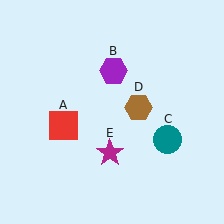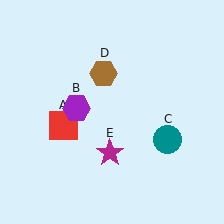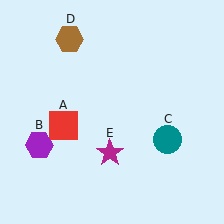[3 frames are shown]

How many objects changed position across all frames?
2 objects changed position: purple hexagon (object B), brown hexagon (object D).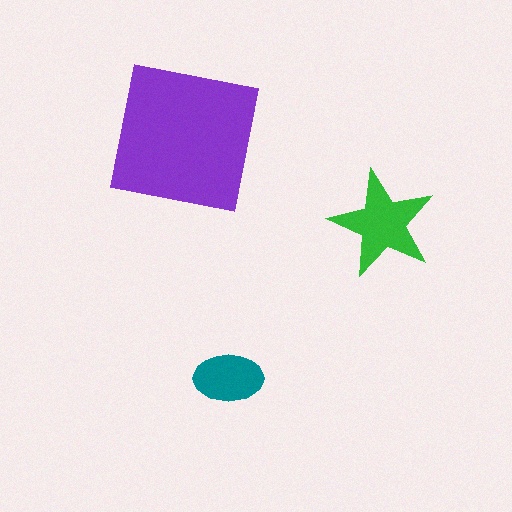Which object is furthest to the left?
The purple square is leftmost.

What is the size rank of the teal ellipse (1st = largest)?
3rd.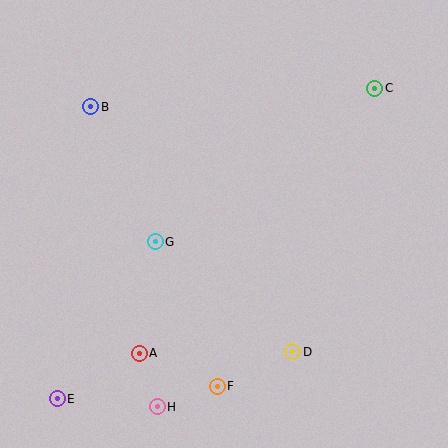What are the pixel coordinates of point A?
Point A is at (139, 353).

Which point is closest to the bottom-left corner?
Point E is closest to the bottom-left corner.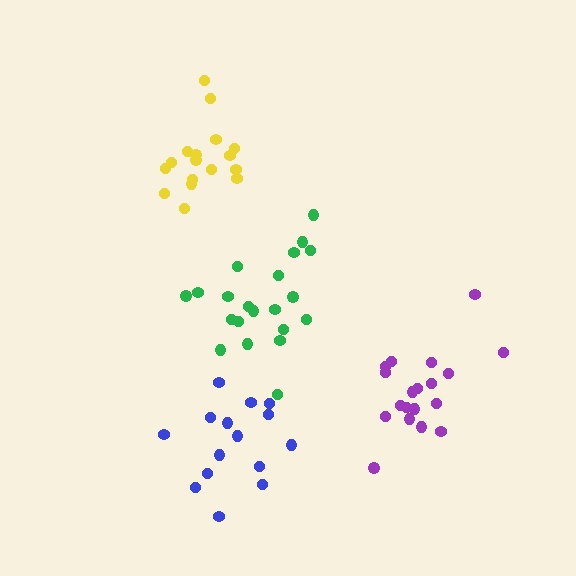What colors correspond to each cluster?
The clusters are colored: purple, yellow, green, blue.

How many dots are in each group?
Group 1: 19 dots, Group 2: 17 dots, Group 3: 21 dots, Group 4: 15 dots (72 total).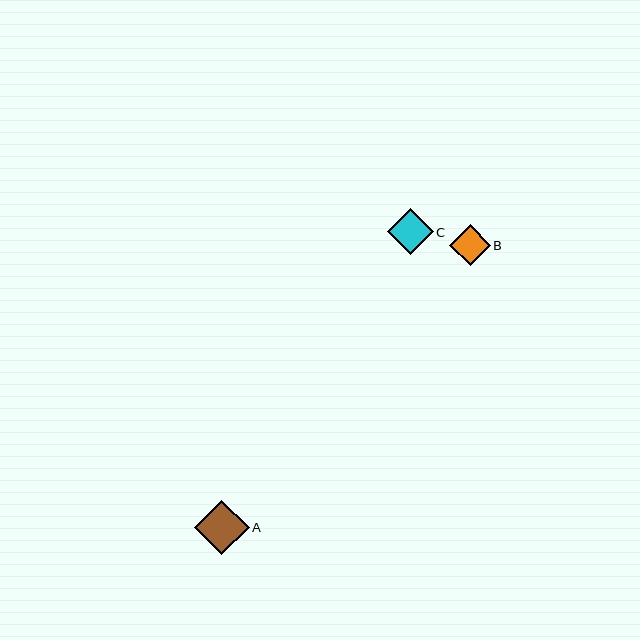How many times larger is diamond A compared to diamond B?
Diamond A is approximately 1.4 times the size of diamond B.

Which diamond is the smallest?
Diamond B is the smallest with a size of approximately 41 pixels.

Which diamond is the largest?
Diamond A is the largest with a size of approximately 55 pixels.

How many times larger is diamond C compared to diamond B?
Diamond C is approximately 1.1 times the size of diamond B.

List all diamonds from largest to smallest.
From largest to smallest: A, C, B.